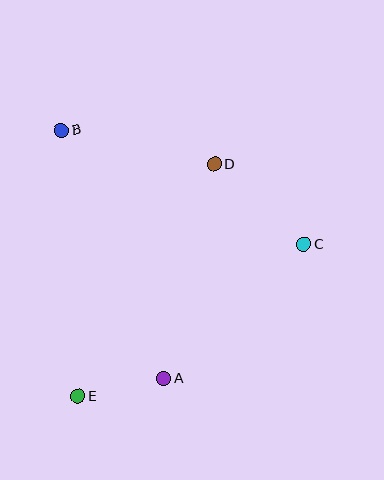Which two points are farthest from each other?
Points C and E are farthest from each other.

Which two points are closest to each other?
Points A and E are closest to each other.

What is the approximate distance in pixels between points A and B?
The distance between A and B is approximately 269 pixels.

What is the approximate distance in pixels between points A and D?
The distance between A and D is approximately 220 pixels.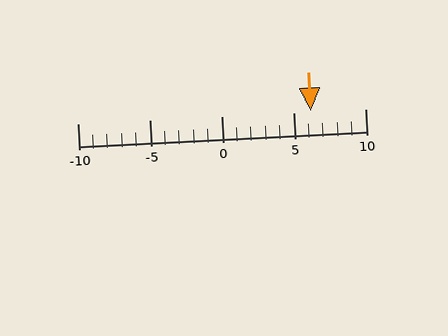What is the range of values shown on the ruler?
The ruler shows values from -10 to 10.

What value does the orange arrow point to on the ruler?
The orange arrow points to approximately 6.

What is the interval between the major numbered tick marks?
The major tick marks are spaced 5 units apart.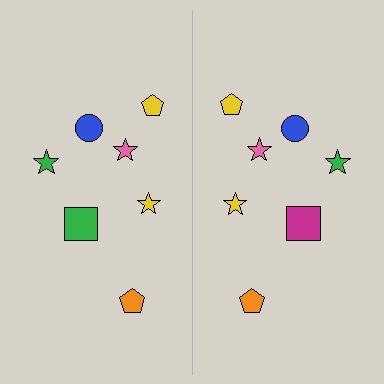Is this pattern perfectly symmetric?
No, the pattern is not perfectly symmetric. The magenta square on the right side breaks the symmetry — its mirror counterpart is green.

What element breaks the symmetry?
The magenta square on the right side breaks the symmetry — its mirror counterpart is green.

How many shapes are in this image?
There are 14 shapes in this image.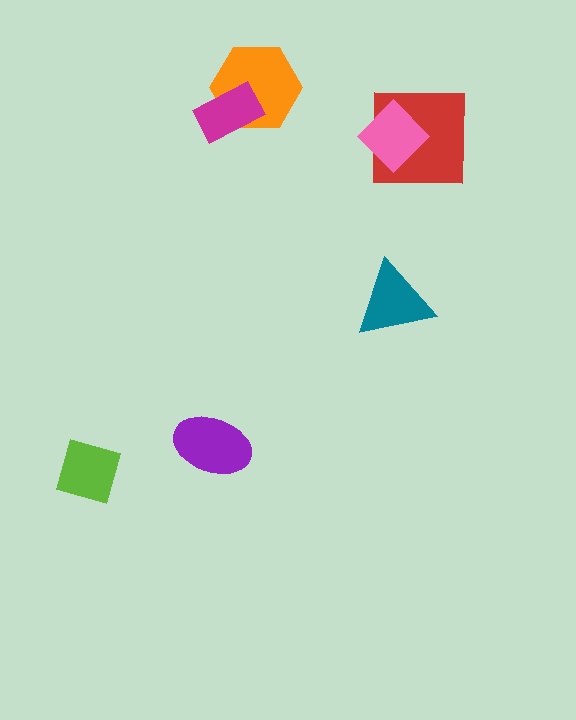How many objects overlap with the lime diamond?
0 objects overlap with the lime diamond.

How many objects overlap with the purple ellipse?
0 objects overlap with the purple ellipse.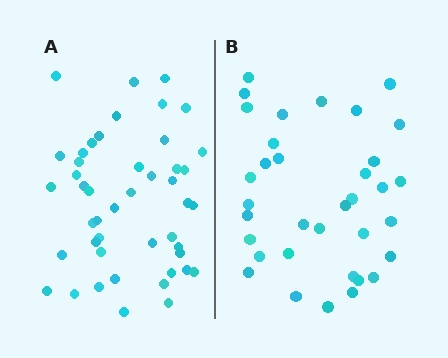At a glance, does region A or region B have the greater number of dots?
Region A (the left region) has more dots.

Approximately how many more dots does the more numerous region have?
Region A has roughly 12 or so more dots than region B.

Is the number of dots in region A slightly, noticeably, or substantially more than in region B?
Region A has noticeably more, but not dramatically so. The ratio is roughly 1.3 to 1.